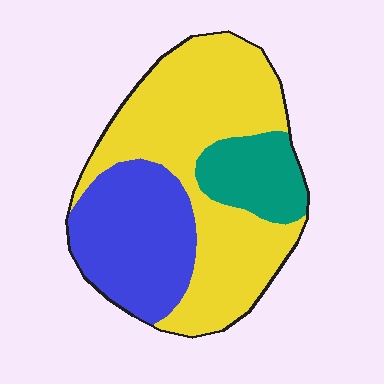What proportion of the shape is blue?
Blue takes up about one third (1/3) of the shape.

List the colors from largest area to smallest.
From largest to smallest: yellow, blue, teal.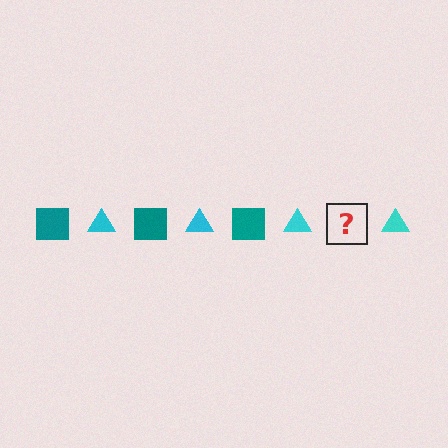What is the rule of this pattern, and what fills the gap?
The rule is that the pattern alternates between teal square and cyan triangle. The gap should be filled with a teal square.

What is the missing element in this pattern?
The missing element is a teal square.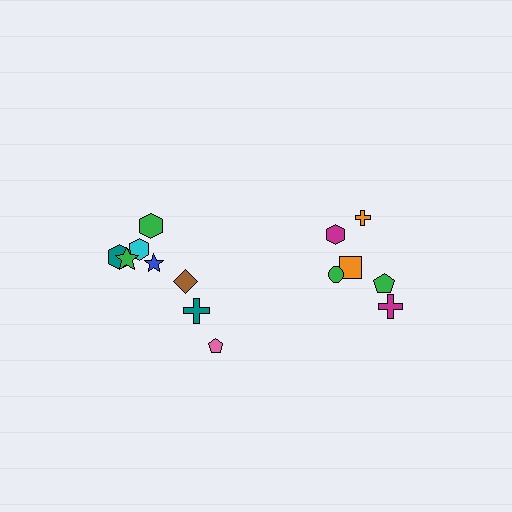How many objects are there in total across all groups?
There are 14 objects.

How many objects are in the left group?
There are 8 objects.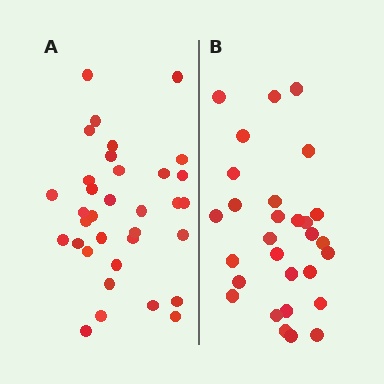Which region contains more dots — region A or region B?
Region A (the left region) has more dots.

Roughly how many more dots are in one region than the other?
Region A has about 5 more dots than region B.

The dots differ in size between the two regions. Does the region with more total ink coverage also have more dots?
No. Region B has more total ink coverage because its dots are larger, but region A actually contains more individual dots. Total area can be misleading — the number of items is what matters here.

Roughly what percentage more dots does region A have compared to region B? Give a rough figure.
About 15% more.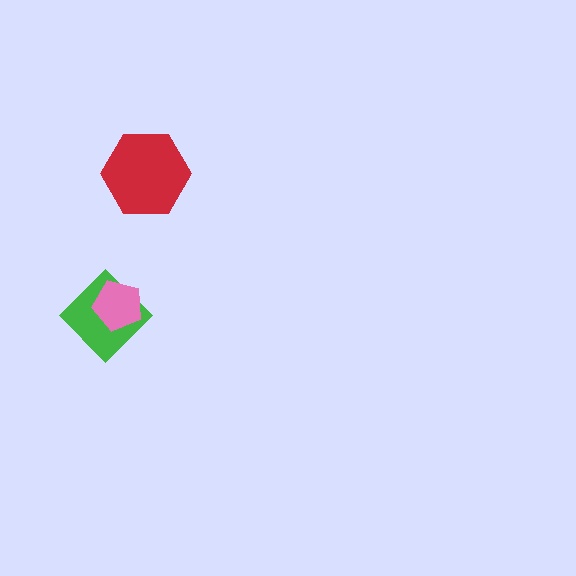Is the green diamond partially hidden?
Yes, it is partially covered by another shape.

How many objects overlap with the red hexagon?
0 objects overlap with the red hexagon.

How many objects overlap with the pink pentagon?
1 object overlaps with the pink pentagon.